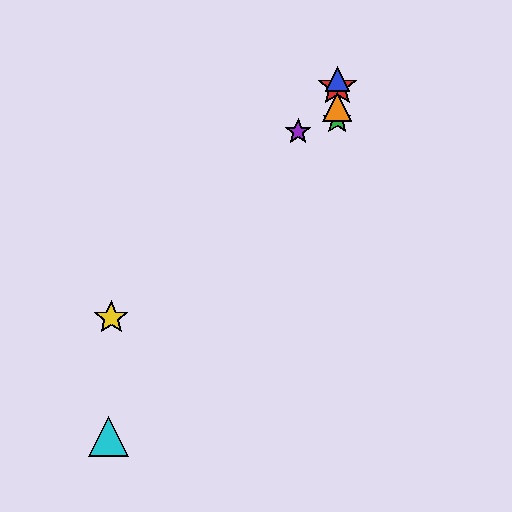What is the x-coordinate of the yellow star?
The yellow star is at x≈111.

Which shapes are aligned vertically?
The red star, the blue triangle, the green star, the orange triangle are aligned vertically.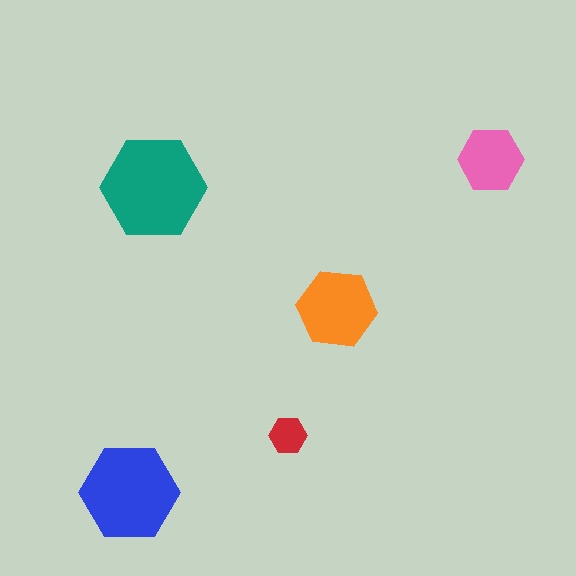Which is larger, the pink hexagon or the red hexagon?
The pink one.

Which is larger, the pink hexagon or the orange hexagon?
The orange one.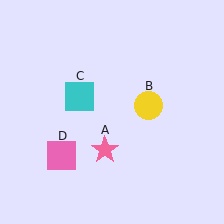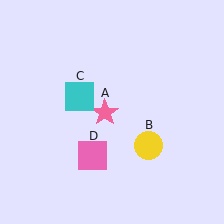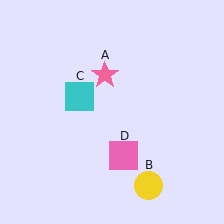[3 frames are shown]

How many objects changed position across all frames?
3 objects changed position: pink star (object A), yellow circle (object B), pink square (object D).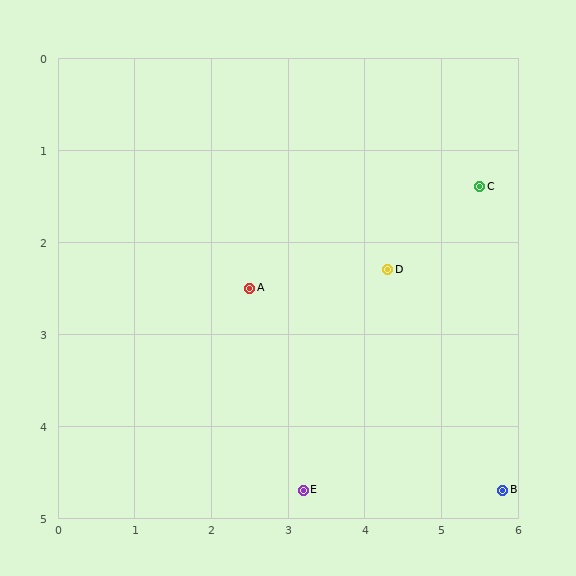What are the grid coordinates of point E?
Point E is at approximately (3.2, 4.7).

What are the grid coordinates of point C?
Point C is at approximately (5.5, 1.4).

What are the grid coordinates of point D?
Point D is at approximately (4.3, 2.3).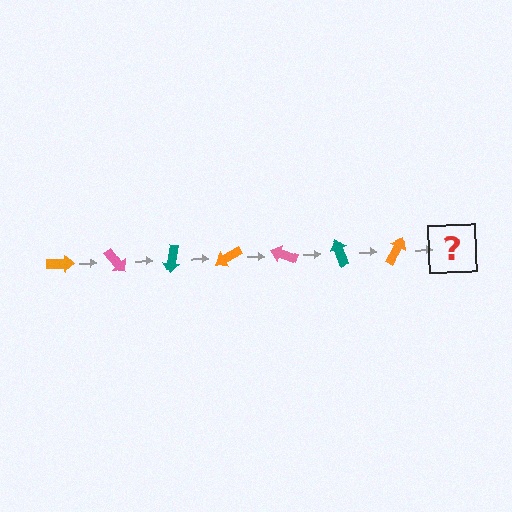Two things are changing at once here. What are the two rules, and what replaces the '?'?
The two rules are that it rotates 50 degrees each step and the color cycles through orange, pink, and teal. The '?' should be a pink arrow, rotated 350 degrees from the start.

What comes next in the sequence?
The next element should be a pink arrow, rotated 350 degrees from the start.